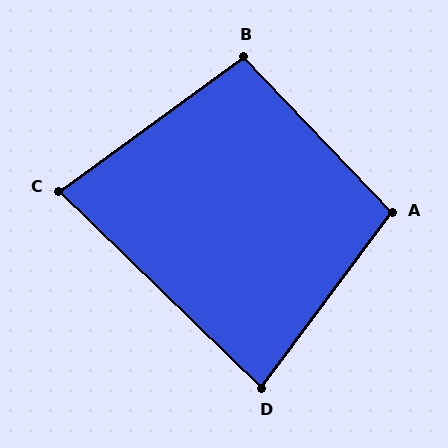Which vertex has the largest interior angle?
A, at approximately 100 degrees.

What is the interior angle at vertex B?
Approximately 97 degrees (obtuse).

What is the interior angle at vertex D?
Approximately 83 degrees (acute).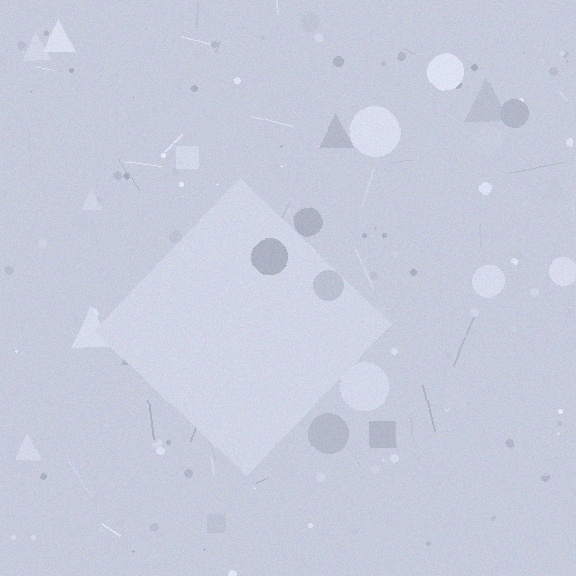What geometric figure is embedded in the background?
A diamond is embedded in the background.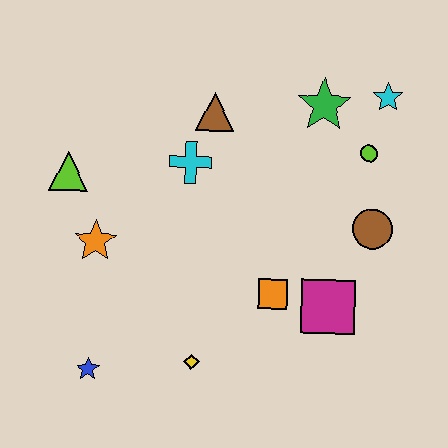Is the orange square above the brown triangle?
No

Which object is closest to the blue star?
The yellow diamond is closest to the blue star.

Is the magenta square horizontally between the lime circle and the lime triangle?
Yes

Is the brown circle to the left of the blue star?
No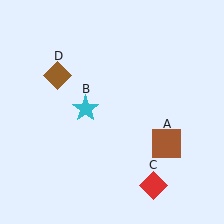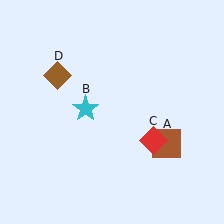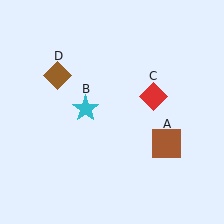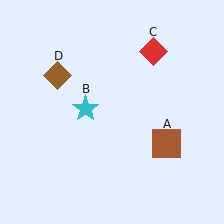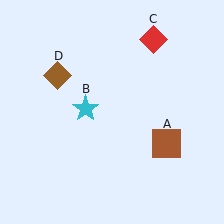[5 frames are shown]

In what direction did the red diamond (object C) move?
The red diamond (object C) moved up.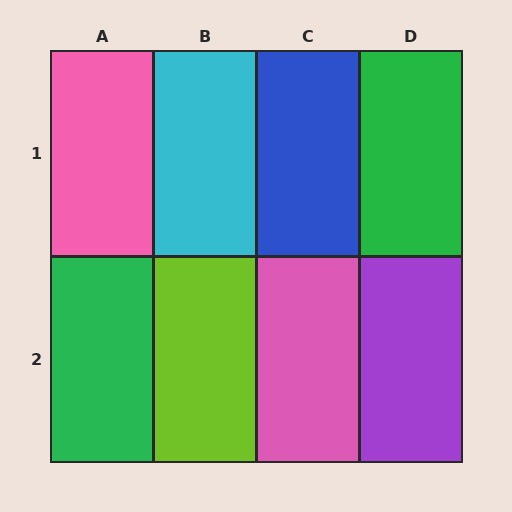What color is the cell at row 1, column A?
Pink.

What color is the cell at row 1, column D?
Green.